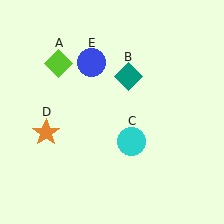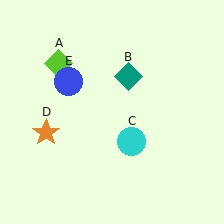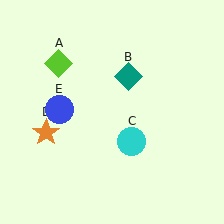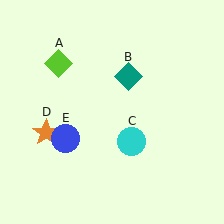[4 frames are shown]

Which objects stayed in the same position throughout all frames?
Lime diamond (object A) and teal diamond (object B) and cyan circle (object C) and orange star (object D) remained stationary.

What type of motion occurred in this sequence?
The blue circle (object E) rotated counterclockwise around the center of the scene.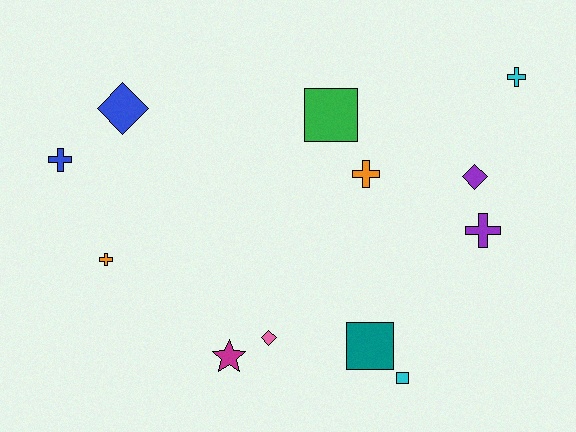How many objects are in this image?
There are 12 objects.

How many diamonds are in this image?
There are 3 diamonds.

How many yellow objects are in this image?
There are no yellow objects.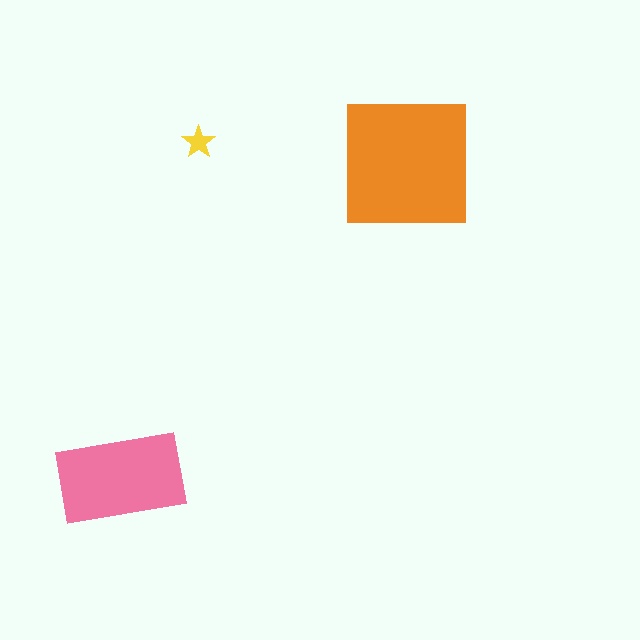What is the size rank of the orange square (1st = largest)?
1st.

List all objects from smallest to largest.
The yellow star, the pink rectangle, the orange square.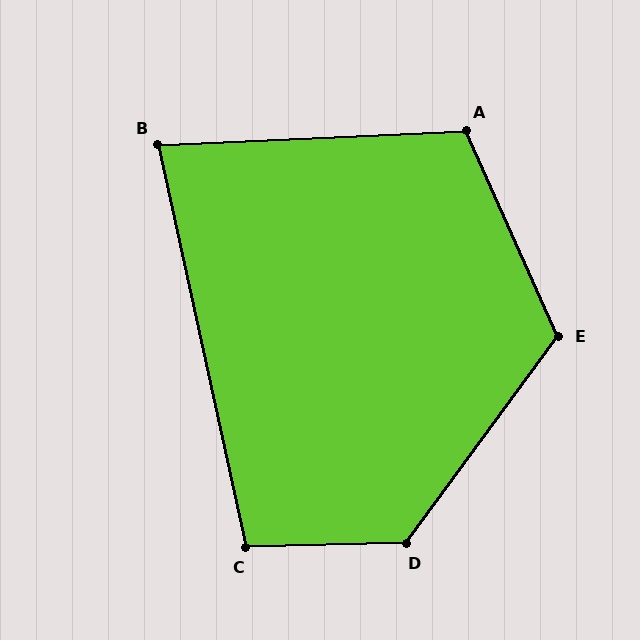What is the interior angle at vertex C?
Approximately 101 degrees (obtuse).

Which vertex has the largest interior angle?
D, at approximately 128 degrees.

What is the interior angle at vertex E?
Approximately 119 degrees (obtuse).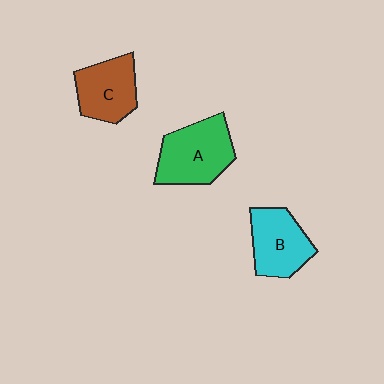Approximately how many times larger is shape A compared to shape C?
Approximately 1.2 times.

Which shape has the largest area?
Shape A (green).